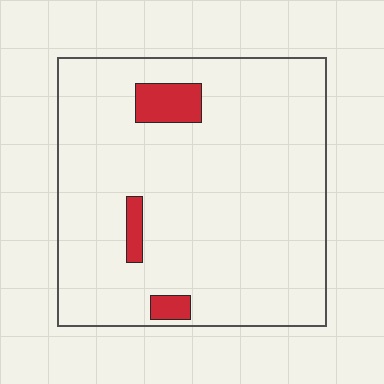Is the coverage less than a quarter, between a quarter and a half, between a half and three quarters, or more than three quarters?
Less than a quarter.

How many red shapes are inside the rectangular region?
3.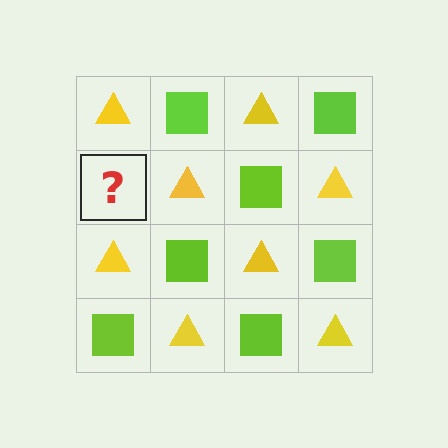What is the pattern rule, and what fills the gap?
The rule is that it alternates yellow triangle and lime square in a checkerboard pattern. The gap should be filled with a lime square.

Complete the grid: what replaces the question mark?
The question mark should be replaced with a lime square.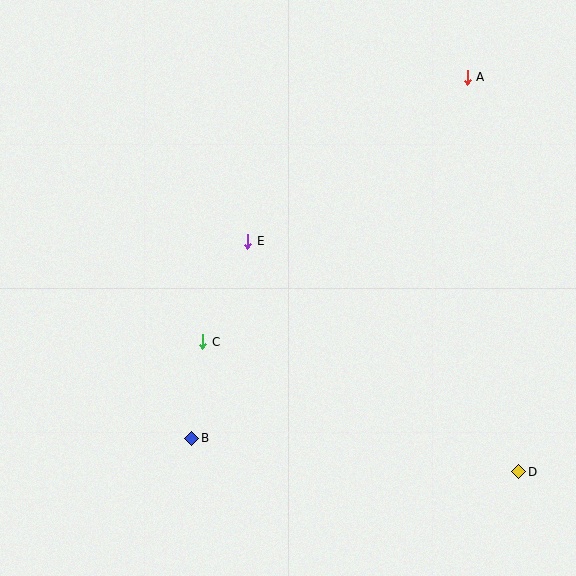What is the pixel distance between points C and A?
The distance between C and A is 374 pixels.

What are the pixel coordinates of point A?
Point A is at (467, 77).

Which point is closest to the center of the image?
Point E at (248, 241) is closest to the center.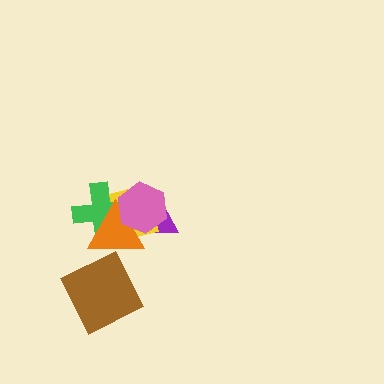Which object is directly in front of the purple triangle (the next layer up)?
The yellow square is directly in front of the purple triangle.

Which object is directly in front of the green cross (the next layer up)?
The orange triangle is directly in front of the green cross.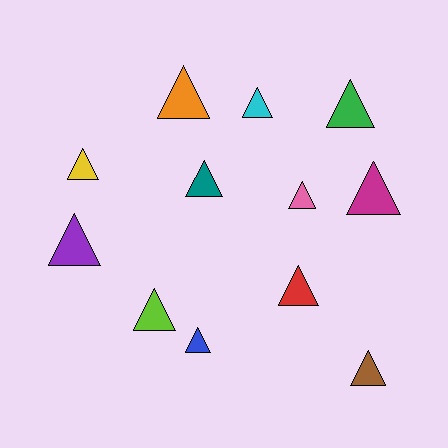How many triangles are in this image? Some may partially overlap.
There are 12 triangles.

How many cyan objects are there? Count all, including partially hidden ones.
There is 1 cyan object.